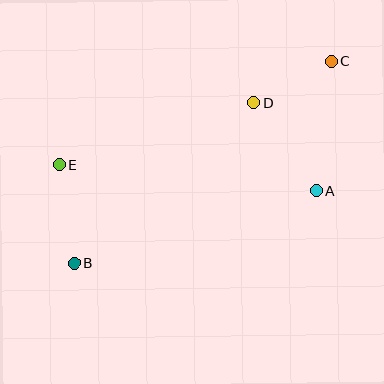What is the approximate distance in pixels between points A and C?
The distance between A and C is approximately 131 pixels.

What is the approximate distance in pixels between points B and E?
The distance between B and E is approximately 100 pixels.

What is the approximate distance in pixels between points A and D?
The distance between A and D is approximately 108 pixels.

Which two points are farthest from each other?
Points B and C are farthest from each other.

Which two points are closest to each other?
Points C and D are closest to each other.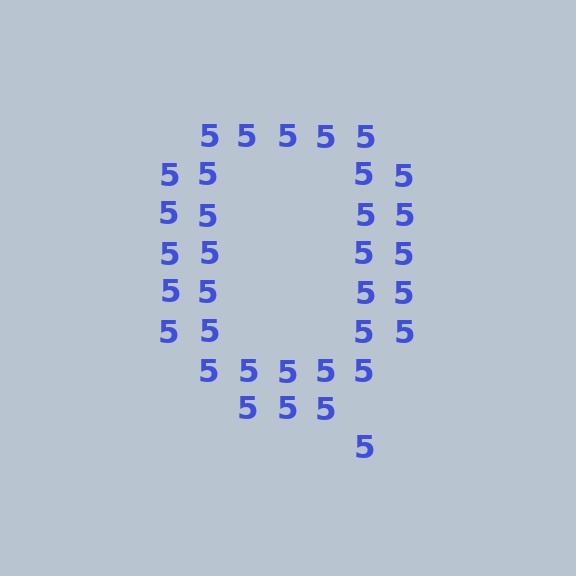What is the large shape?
The large shape is the letter Q.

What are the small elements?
The small elements are digit 5's.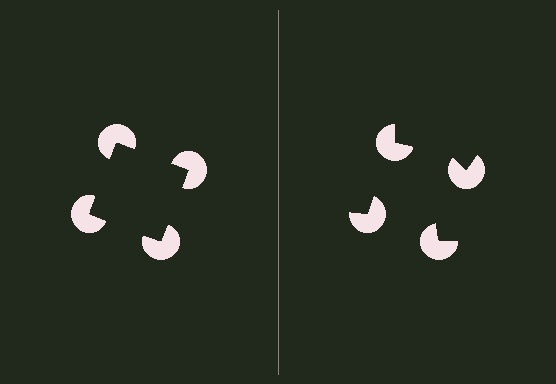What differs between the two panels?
The pac-man discs are positioned identically on both sides; only the wedge orientations differ. On the left they align to a square; on the right they are misaligned.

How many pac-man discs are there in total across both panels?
8 — 4 on each side.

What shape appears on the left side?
An illusory square.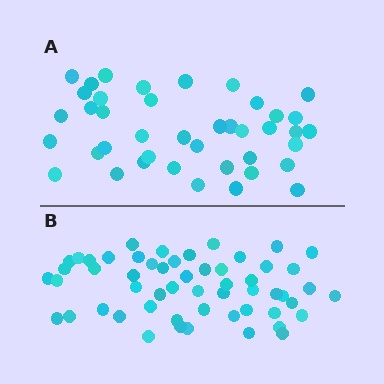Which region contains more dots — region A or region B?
Region B (the bottom region) has more dots.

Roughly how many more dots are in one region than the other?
Region B has approximately 15 more dots than region A.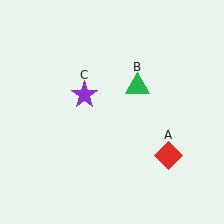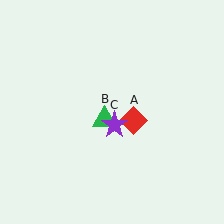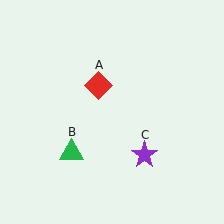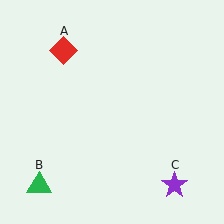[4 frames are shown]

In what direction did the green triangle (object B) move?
The green triangle (object B) moved down and to the left.